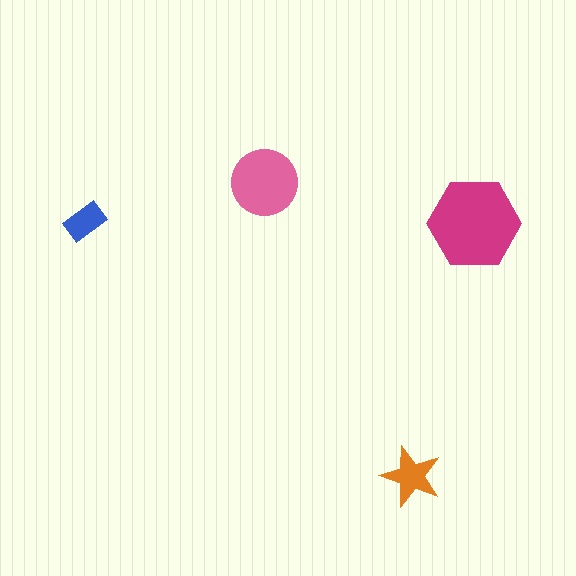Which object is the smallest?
The blue rectangle.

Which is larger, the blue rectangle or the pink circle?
The pink circle.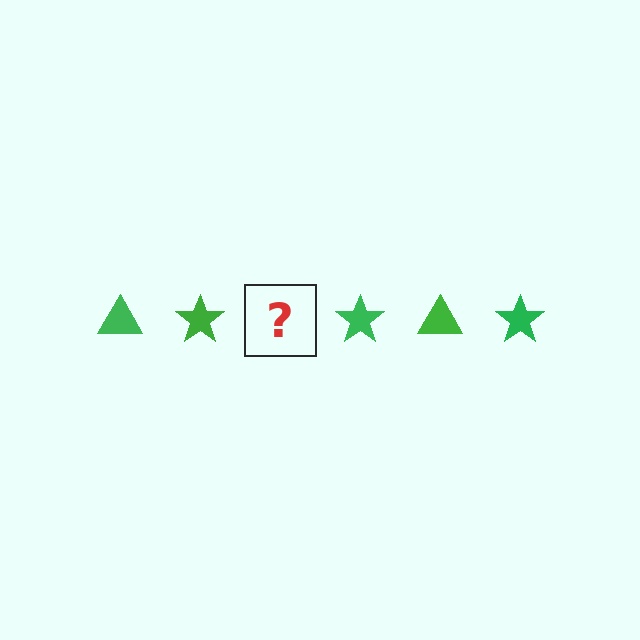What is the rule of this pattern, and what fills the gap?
The rule is that the pattern cycles through triangle, star shapes in green. The gap should be filled with a green triangle.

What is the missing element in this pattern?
The missing element is a green triangle.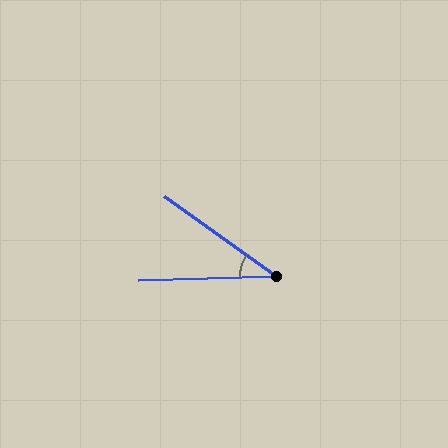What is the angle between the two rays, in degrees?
Approximately 37 degrees.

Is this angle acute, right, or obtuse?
It is acute.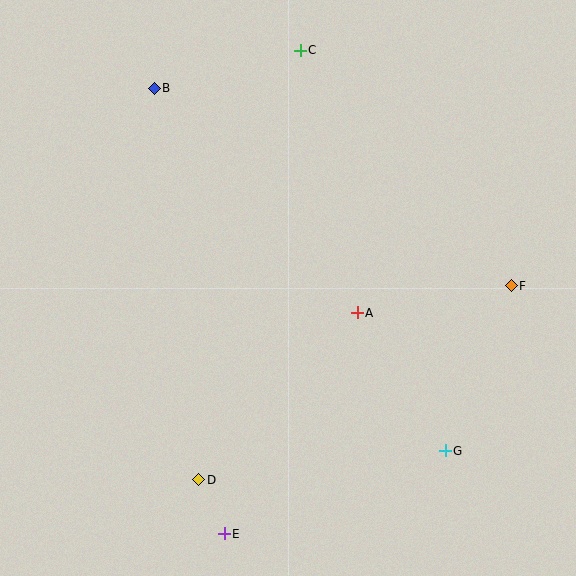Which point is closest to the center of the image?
Point A at (357, 313) is closest to the center.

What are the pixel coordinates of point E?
Point E is at (224, 534).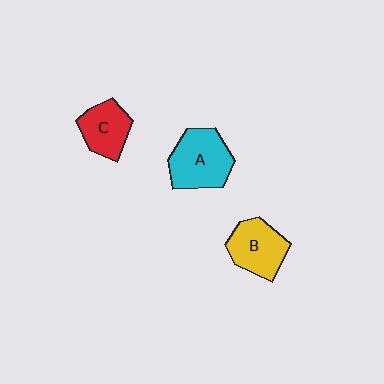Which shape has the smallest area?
Shape C (red).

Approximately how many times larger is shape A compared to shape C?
Approximately 1.4 times.